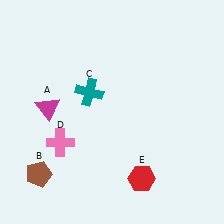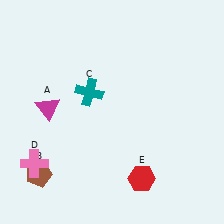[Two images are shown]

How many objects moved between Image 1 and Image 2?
1 object moved between the two images.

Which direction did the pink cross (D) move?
The pink cross (D) moved left.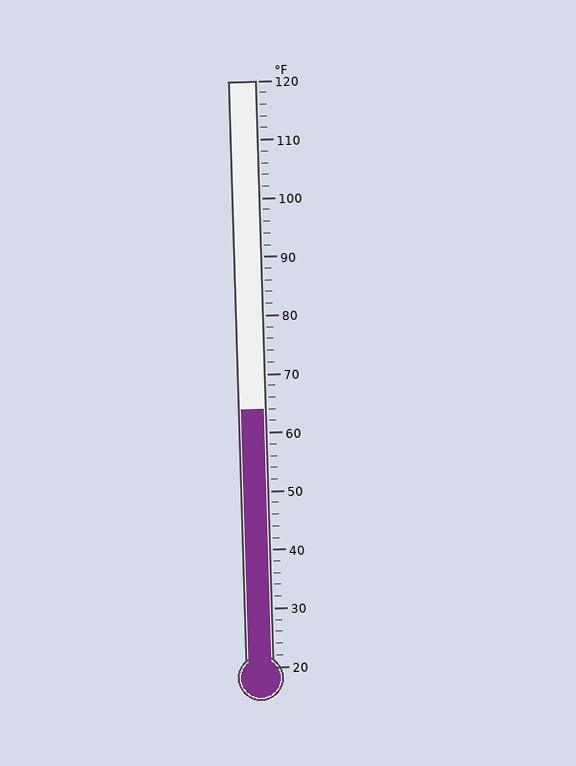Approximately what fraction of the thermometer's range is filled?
The thermometer is filled to approximately 45% of its range.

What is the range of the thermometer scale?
The thermometer scale ranges from 20°F to 120°F.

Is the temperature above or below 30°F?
The temperature is above 30°F.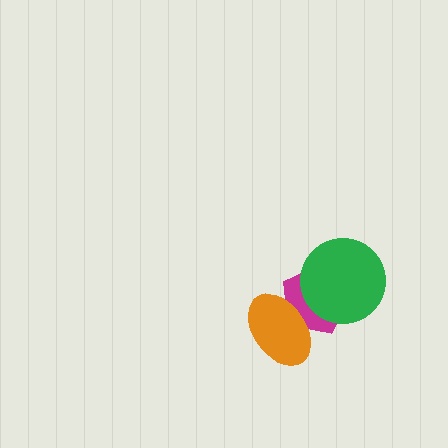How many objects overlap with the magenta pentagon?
2 objects overlap with the magenta pentagon.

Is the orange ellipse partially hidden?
No, no other shape covers it.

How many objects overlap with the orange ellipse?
1 object overlaps with the orange ellipse.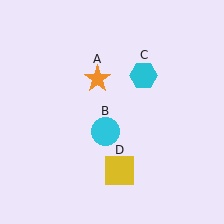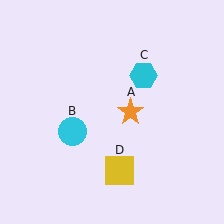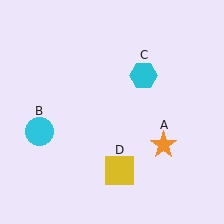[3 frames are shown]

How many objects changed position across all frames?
2 objects changed position: orange star (object A), cyan circle (object B).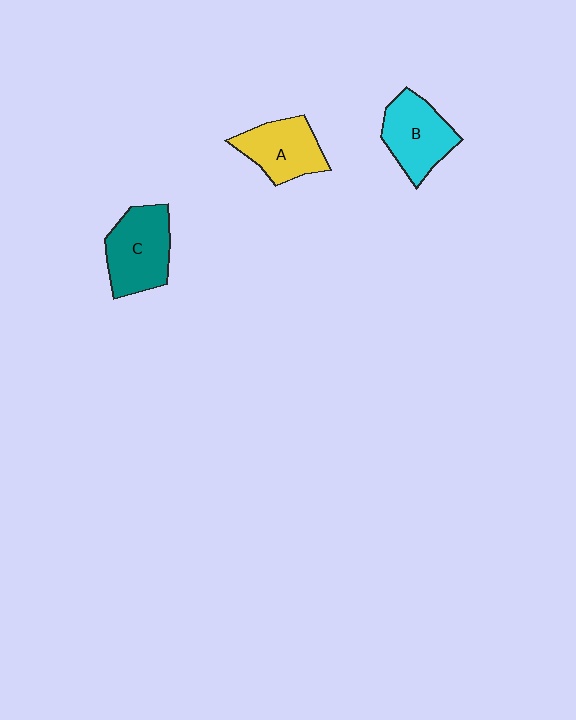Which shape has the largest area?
Shape C (teal).